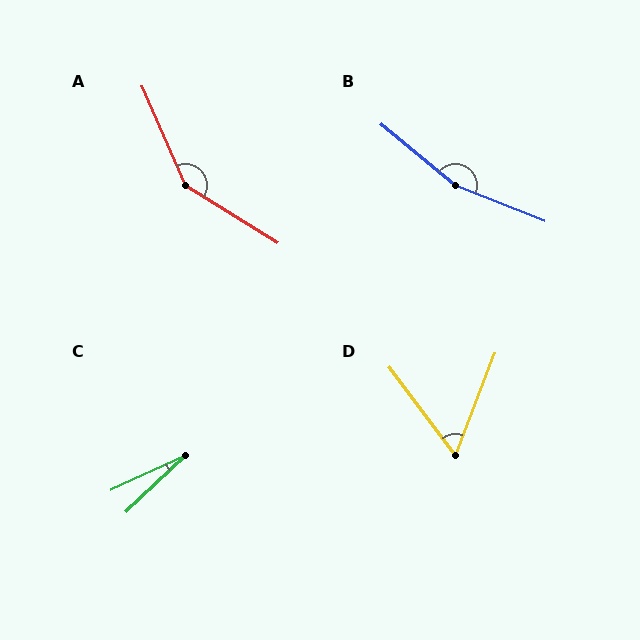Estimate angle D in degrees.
Approximately 58 degrees.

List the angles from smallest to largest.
C (19°), D (58°), A (145°), B (162°).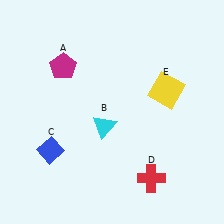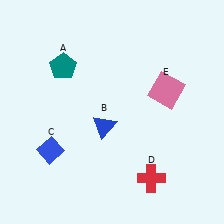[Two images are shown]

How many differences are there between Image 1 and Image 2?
There are 3 differences between the two images.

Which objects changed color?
A changed from magenta to teal. B changed from cyan to blue. E changed from yellow to pink.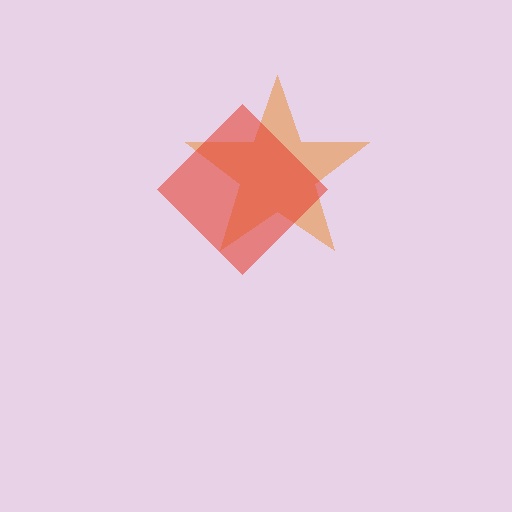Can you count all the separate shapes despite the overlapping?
Yes, there are 2 separate shapes.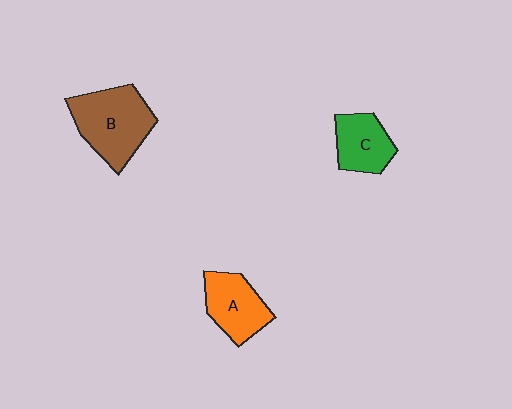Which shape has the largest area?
Shape B (brown).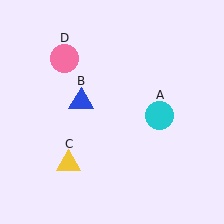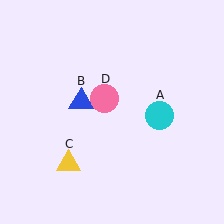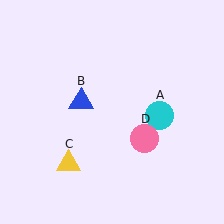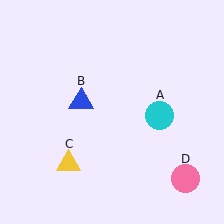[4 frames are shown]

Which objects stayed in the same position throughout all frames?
Cyan circle (object A) and blue triangle (object B) and yellow triangle (object C) remained stationary.